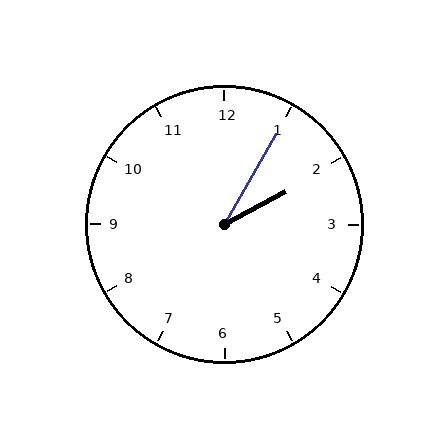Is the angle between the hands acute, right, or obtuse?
It is acute.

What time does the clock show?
2:05.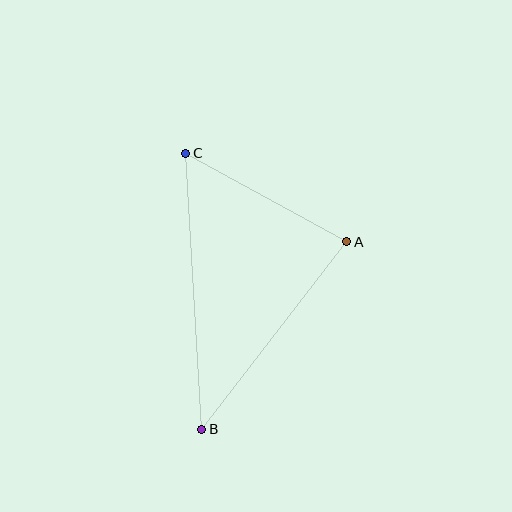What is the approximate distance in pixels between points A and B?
The distance between A and B is approximately 237 pixels.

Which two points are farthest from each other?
Points B and C are farthest from each other.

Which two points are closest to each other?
Points A and C are closest to each other.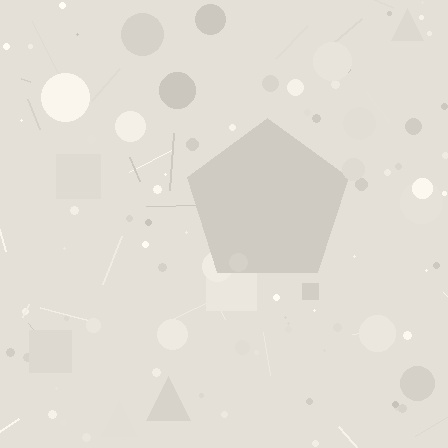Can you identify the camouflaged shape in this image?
The camouflaged shape is a pentagon.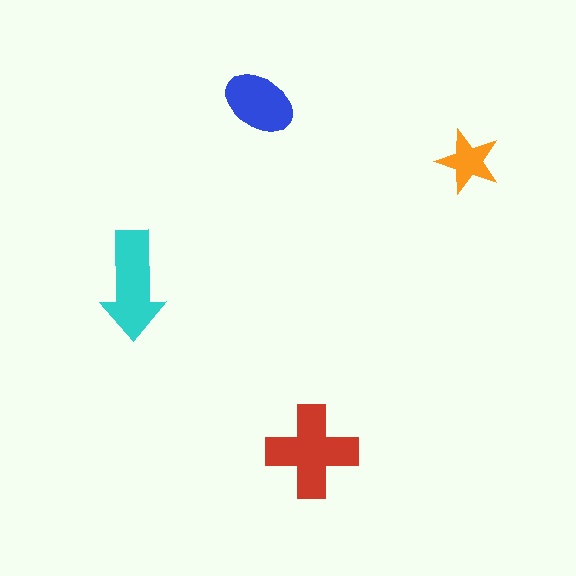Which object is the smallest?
The orange star.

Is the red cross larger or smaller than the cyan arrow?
Larger.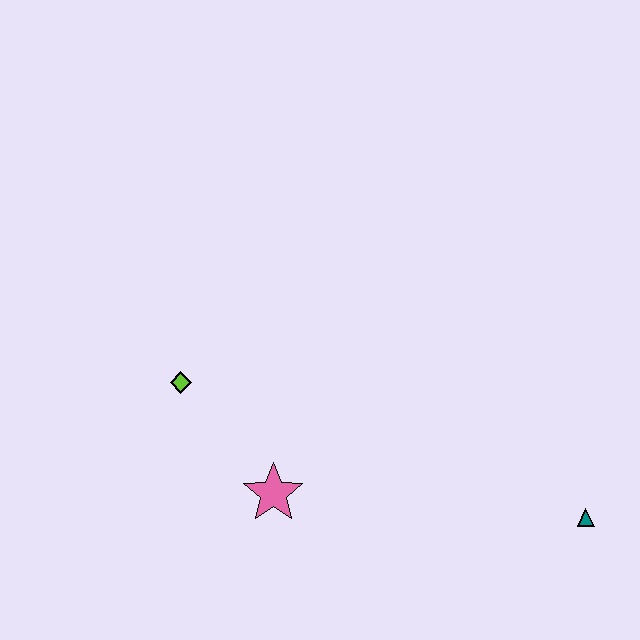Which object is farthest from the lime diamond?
The teal triangle is farthest from the lime diamond.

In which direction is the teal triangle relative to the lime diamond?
The teal triangle is to the right of the lime diamond.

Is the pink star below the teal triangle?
No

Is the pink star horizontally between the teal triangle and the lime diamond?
Yes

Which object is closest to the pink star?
The lime diamond is closest to the pink star.